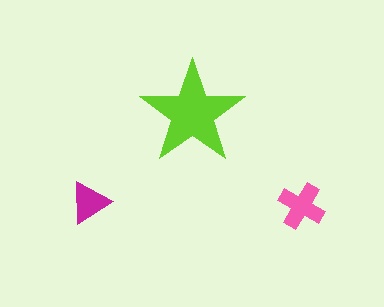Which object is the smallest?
The magenta triangle.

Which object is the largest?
The lime star.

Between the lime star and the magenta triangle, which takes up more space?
The lime star.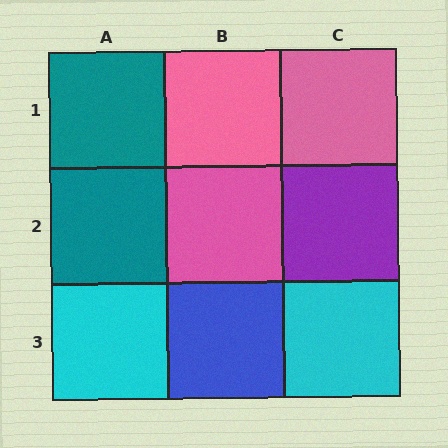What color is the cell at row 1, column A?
Teal.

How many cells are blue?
1 cell is blue.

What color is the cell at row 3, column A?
Cyan.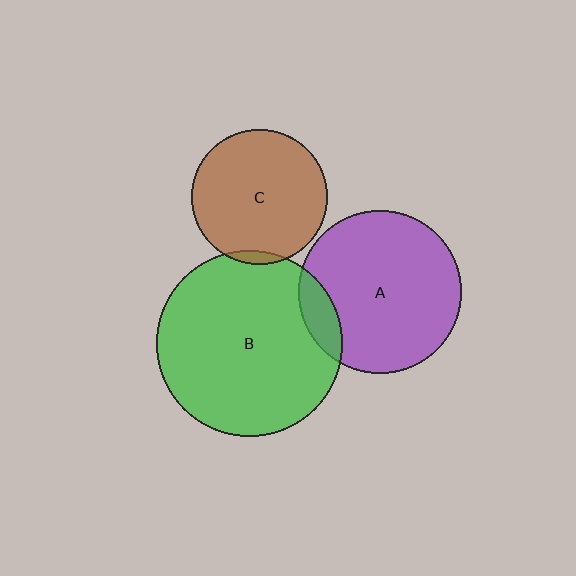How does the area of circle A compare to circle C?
Approximately 1.4 times.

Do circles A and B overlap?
Yes.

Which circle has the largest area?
Circle B (green).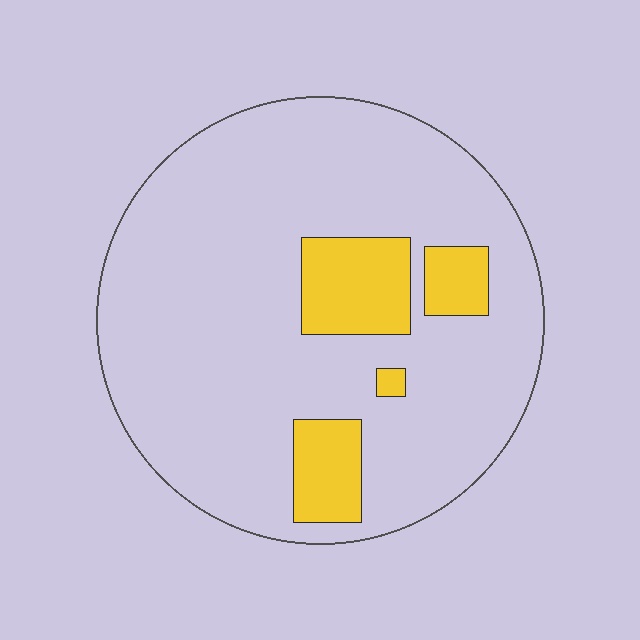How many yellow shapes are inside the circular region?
4.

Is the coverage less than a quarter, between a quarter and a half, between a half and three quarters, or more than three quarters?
Less than a quarter.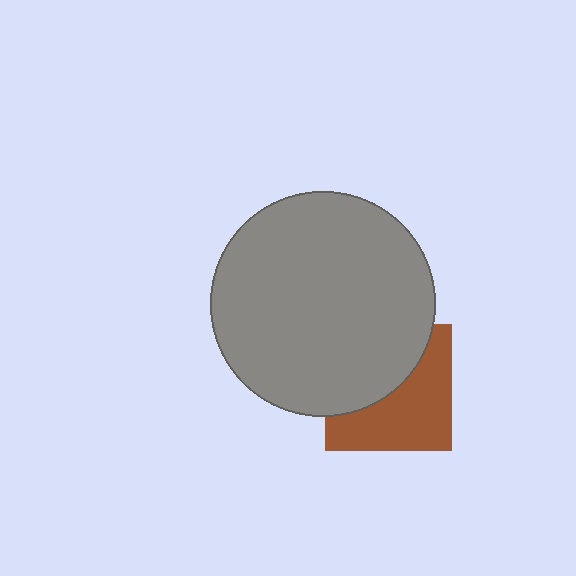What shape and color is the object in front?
The object in front is a gray circle.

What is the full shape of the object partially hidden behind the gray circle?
The partially hidden object is a brown square.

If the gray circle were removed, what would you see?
You would see the complete brown square.